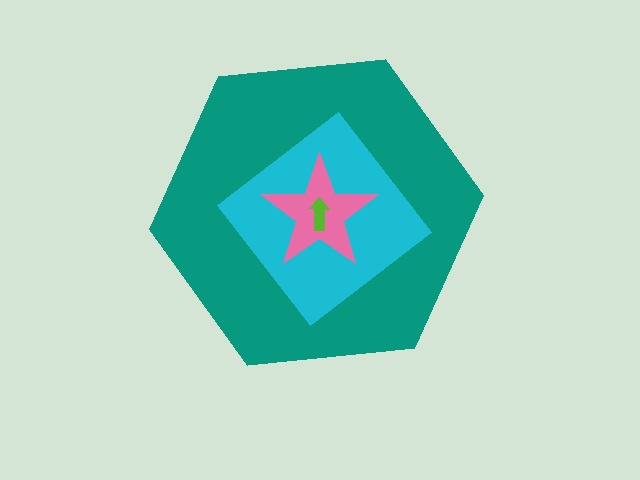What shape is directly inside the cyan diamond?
The pink star.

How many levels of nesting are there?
4.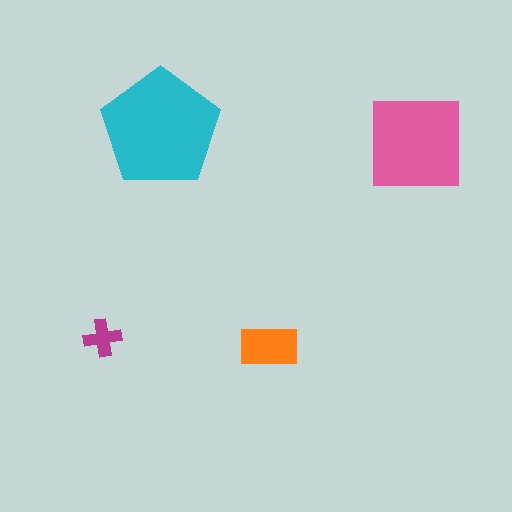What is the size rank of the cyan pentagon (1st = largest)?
1st.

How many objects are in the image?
There are 4 objects in the image.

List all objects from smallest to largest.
The magenta cross, the orange rectangle, the pink square, the cyan pentagon.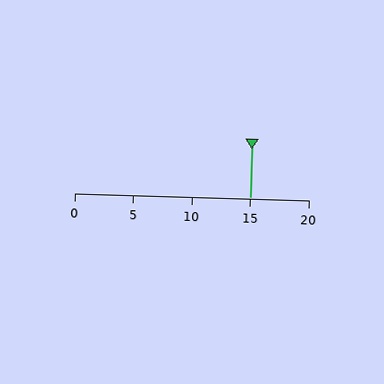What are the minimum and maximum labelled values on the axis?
The axis runs from 0 to 20.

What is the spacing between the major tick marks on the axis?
The major ticks are spaced 5 apart.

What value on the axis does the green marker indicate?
The marker indicates approximately 15.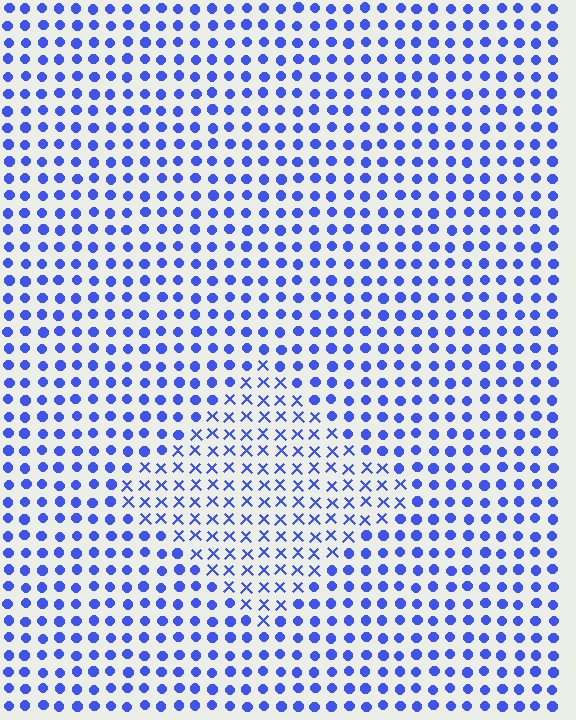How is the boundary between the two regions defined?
The boundary is defined by a change in element shape: X marks inside vs. circles outside. All elements share the same color and spacing.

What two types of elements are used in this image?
The image uses X marks inside the diamond region and circles outside it.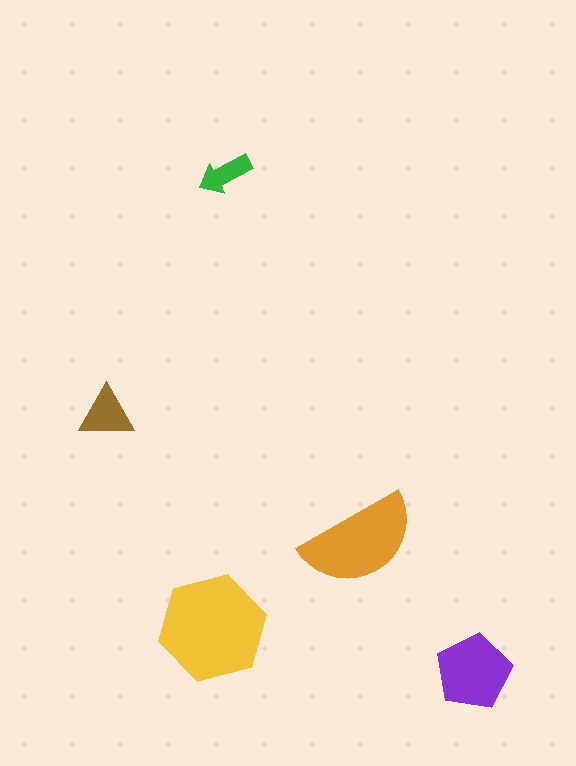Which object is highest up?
The green arrow is topmost.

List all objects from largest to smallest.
The yellow hexagon, the orange semicircle, the purple pentagon, the brown triangle, the green arrow.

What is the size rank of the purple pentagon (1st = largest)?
3rd.